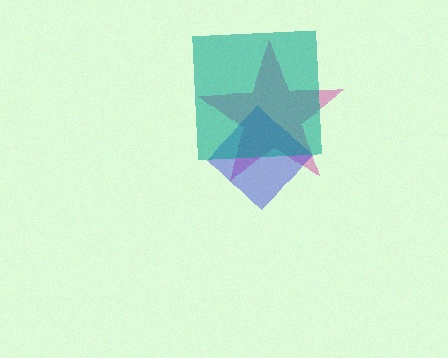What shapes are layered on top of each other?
The layered shapes are: a magenta star, a blue diamond, a teal square.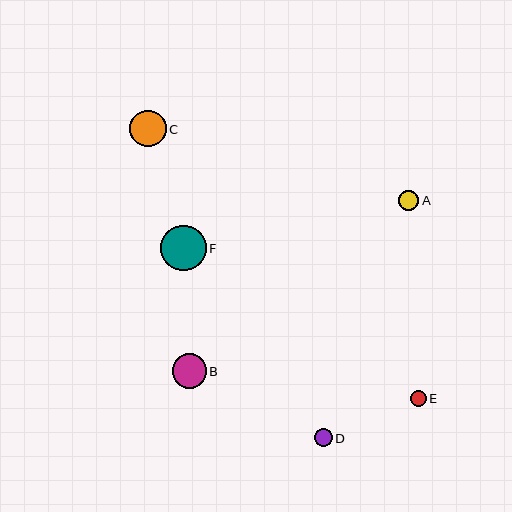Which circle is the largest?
Circle F is the largest with a size of approximately 46 pixels.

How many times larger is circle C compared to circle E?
Circle C is approximately 2.4 times the size of circle E.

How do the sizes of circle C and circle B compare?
Circle C and circle B are approximately the same size.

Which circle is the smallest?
Circle E is the smallest with a size of approximately 15 pixels.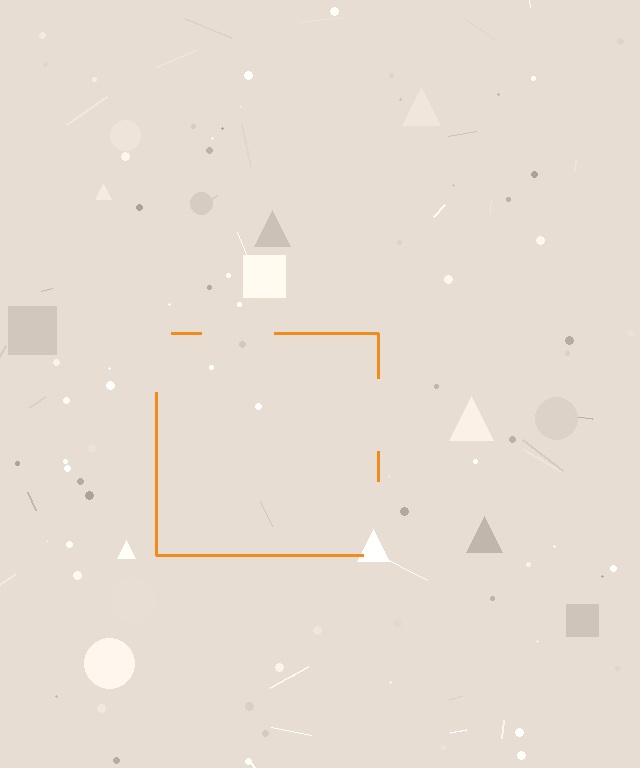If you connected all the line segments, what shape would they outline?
They would outline a square.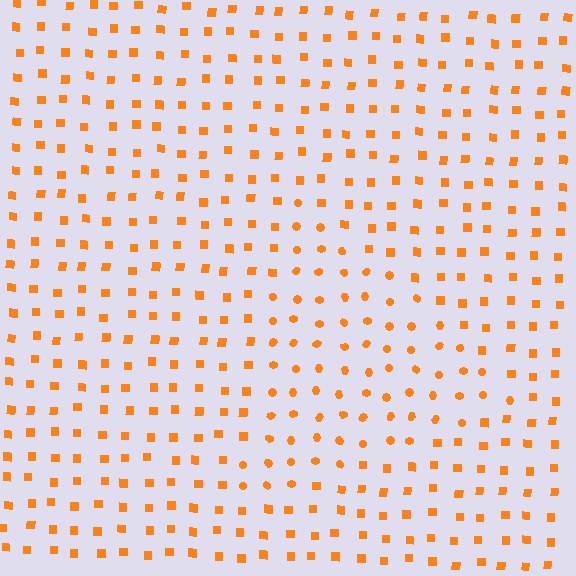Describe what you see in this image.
The image is filled with small orange elements arranged in a uniform grid. A triangle-shaped region contains circles, while the surrounding area contains squares. The boundary is defined purely by the change in element shape.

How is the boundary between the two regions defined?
The boundary is defined by a change in element shape: circles inside vs. squares outside. All elements share the same color and spacing.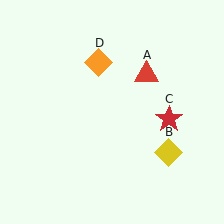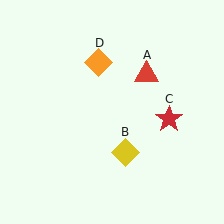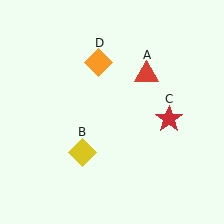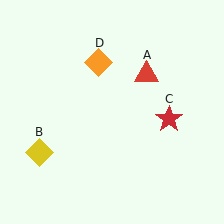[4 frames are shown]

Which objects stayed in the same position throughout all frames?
Red triangle (object A) and red star (object C) and orange diamond (object D) remained stationary.